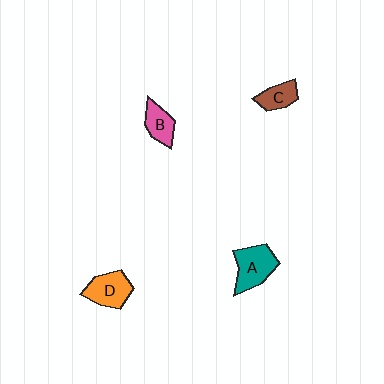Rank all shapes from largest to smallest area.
From largest to smallest: A (teal), D (orange), B (pink), C (brown).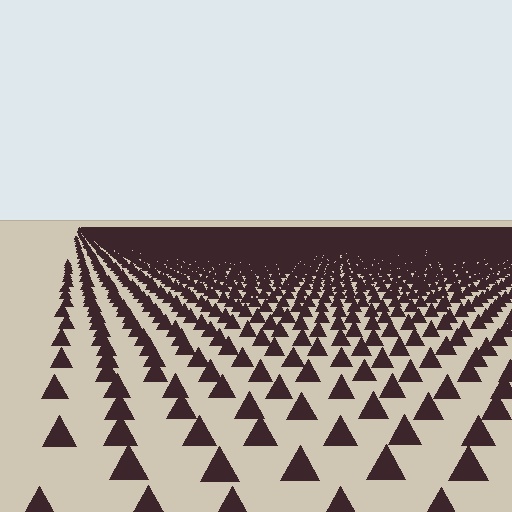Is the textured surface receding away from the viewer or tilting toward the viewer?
The surface is receding away from the viewer. Texture elements get smaller and denser toward the top.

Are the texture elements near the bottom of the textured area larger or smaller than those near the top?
Larger. Near the bottom, elements are closer to the viewer and appear at a bigger on-screen size.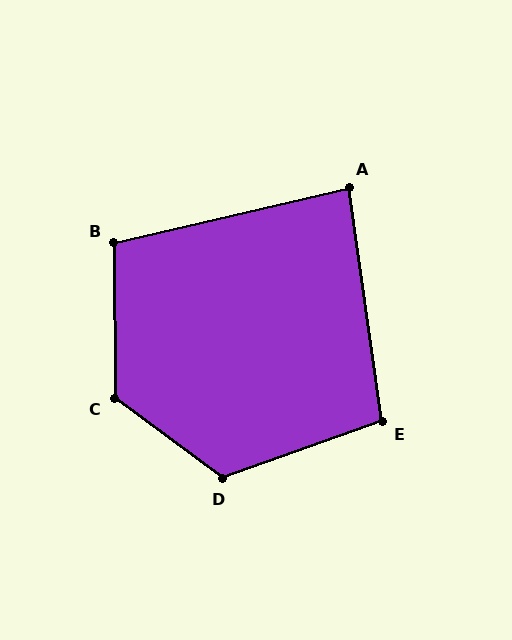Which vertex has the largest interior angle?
C, at approximately 127 degrees.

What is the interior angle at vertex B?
Approximately 103 degrees (obtuse).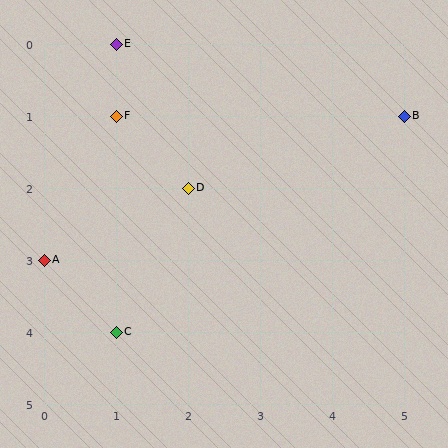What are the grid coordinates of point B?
Point B is at grid coordinates (5, 1).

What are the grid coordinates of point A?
Point A is at grid coordinates (0, 3).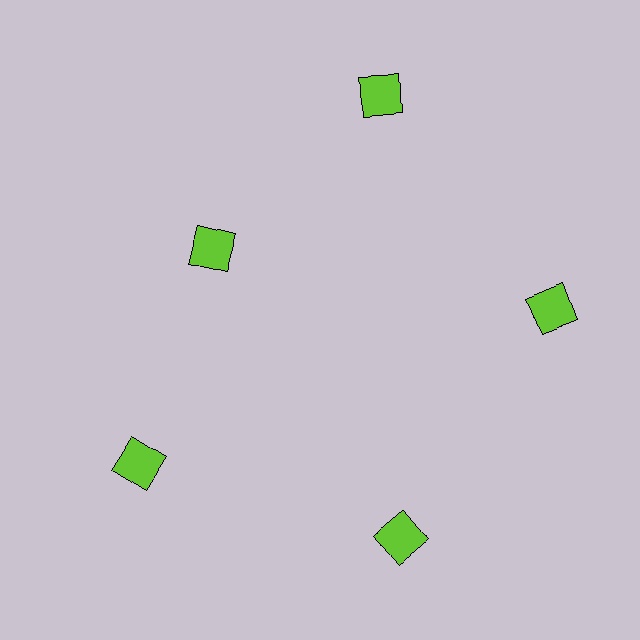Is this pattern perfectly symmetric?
No. The 5 lime squares are arranged in a ring, but one element near the 10 o'clock position is pulled inward toward the center, breaking the 5-fold rotational symmetry.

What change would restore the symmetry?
The symmetry would be restored by moving it outward, back onto the ring so that all 5 squares sit at equal angles and equal distance from the center.